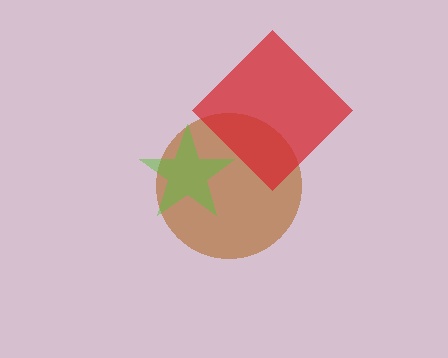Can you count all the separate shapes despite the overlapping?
Yes, there are 3 separate shapes.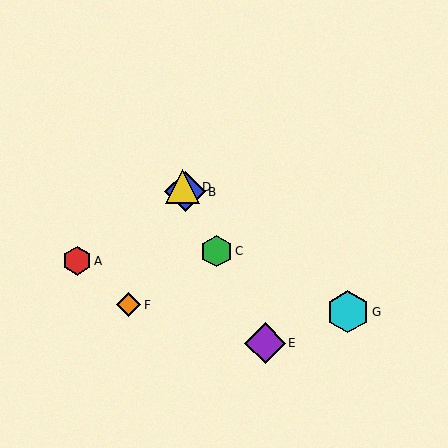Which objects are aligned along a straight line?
Objects B, C, D, E are aligned along a straight line.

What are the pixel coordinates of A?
Object A is at (77, 261).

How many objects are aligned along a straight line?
4 objects (B, C, D, E) are aligned along a straight line.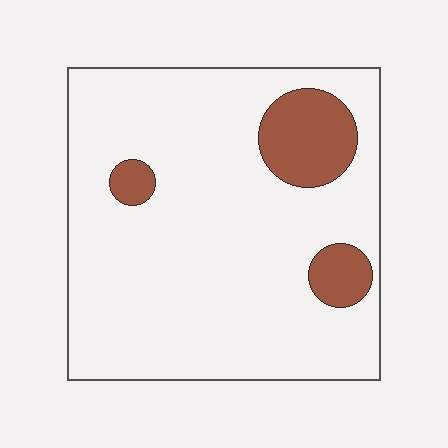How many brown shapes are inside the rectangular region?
3.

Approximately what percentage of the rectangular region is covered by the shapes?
Approximately 15%.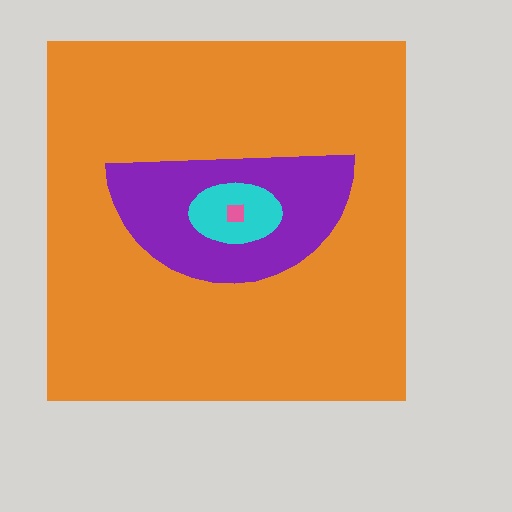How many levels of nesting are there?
4.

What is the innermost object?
The pink square.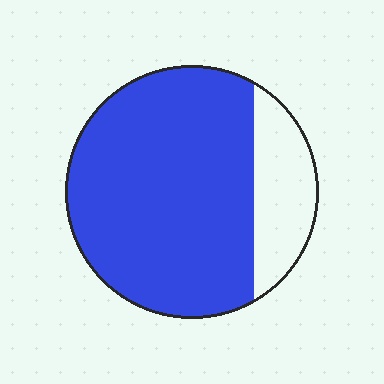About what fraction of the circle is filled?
About four fifths (4/5).